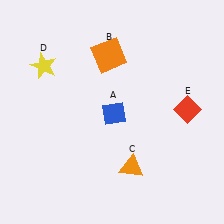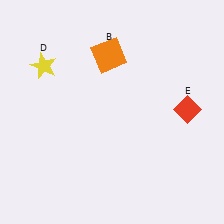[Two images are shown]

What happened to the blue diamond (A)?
The blue diamond (A) was removed in Image 2. It was in the bottom-right area of Image 1.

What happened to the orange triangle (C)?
The orange triangle (C) was removed in Image 2. It was in the bottom-right area of Image 1.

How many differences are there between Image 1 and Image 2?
There are 2 differences between the two images.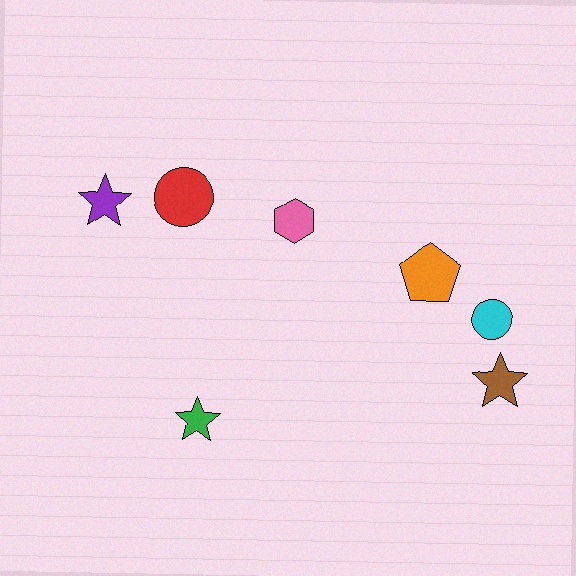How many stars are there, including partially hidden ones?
There are 3 stars.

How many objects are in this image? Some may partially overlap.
There are 7 objects.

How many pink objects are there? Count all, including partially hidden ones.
There is 1 pink object.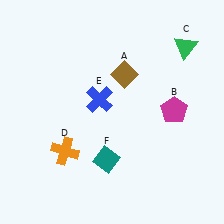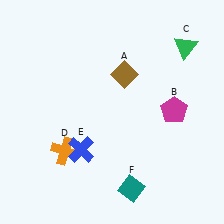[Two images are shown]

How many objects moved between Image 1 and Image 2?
2 objects moved between the two images.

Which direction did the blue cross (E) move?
The blue cross (E) moved down.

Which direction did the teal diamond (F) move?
The teal diamond (F) moved down.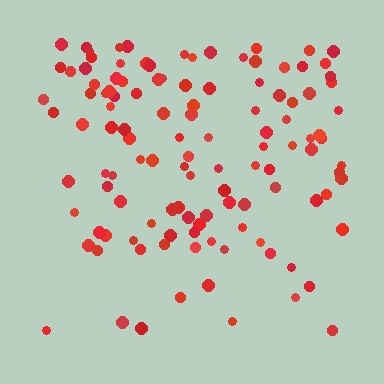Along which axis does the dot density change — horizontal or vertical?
Vertical.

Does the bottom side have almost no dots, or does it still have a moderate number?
Still a moderate number, just noticeably fewer than the top.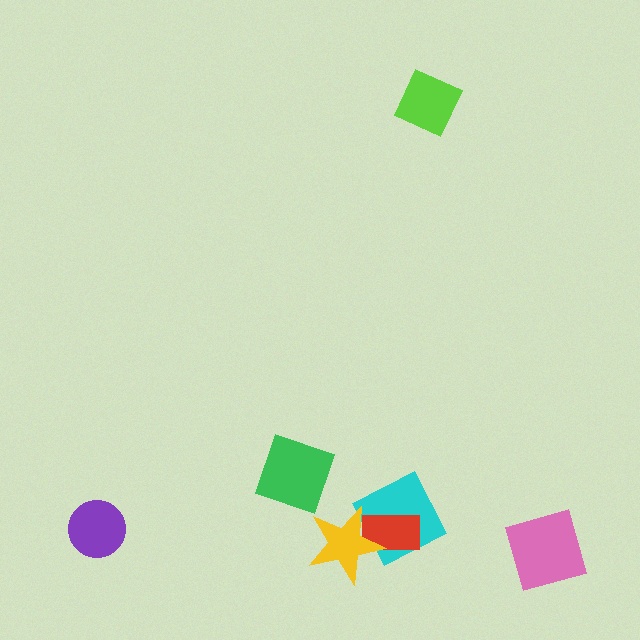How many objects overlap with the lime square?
0 objects overlap with the lime square.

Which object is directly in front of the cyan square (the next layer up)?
The red rectangle is directly in front of the cyan square.